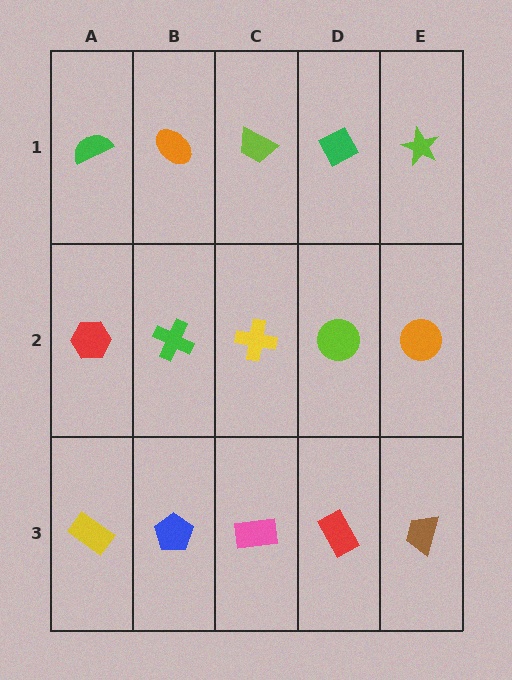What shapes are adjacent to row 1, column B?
A green cross (row 2, column B), a green semicircle (row 1, column A), a lime trapezoid (row 1, column C).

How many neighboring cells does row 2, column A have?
3.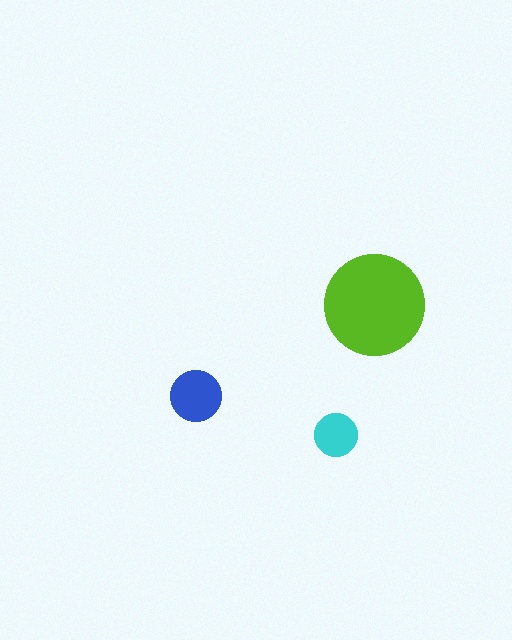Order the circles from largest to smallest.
the lime one, the blue one, the cyan one.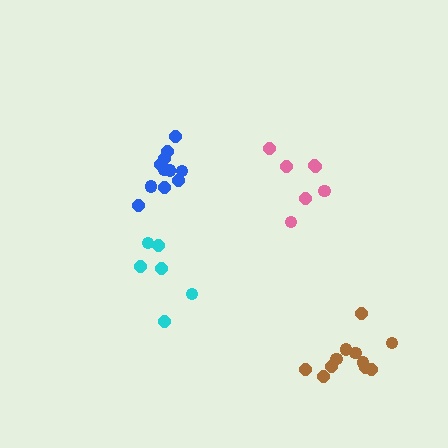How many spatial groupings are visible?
There are 4 spatial groupings.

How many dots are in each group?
Group 1: 11 dots, Group 2: 7 dots, Group 3: 6 dots, Group 4: 11 dots (35 total).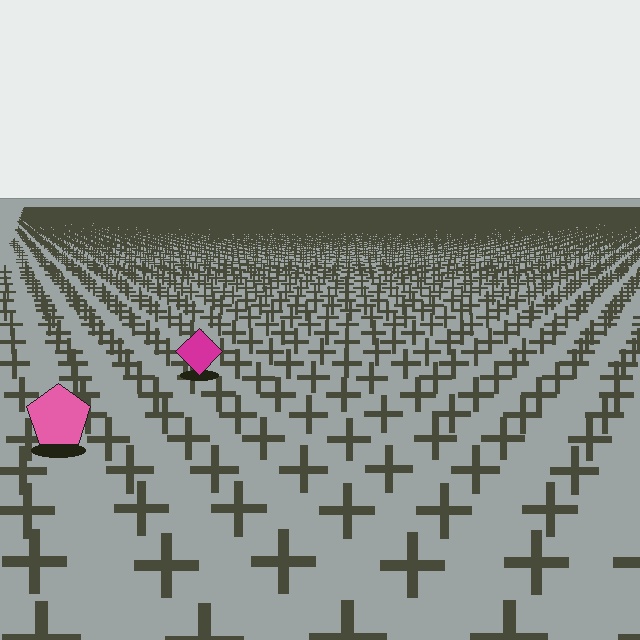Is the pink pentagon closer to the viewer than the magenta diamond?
Yes. The pink pentagon is closer — you can tell from the texture gradient: the ground texture is coarser near it.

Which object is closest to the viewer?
The pink pentagon is closest. The texture marks near it are larger and more spread out.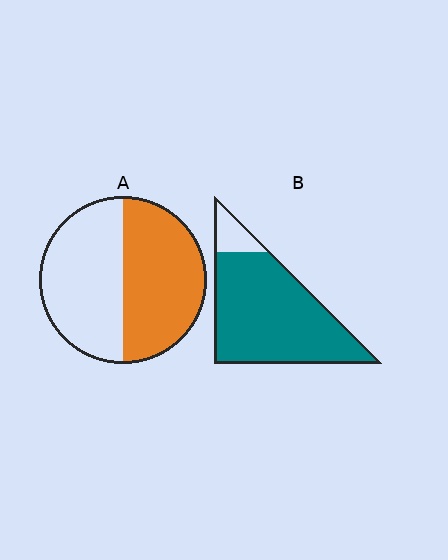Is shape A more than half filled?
Roughly half.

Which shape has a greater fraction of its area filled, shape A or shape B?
Shape B.